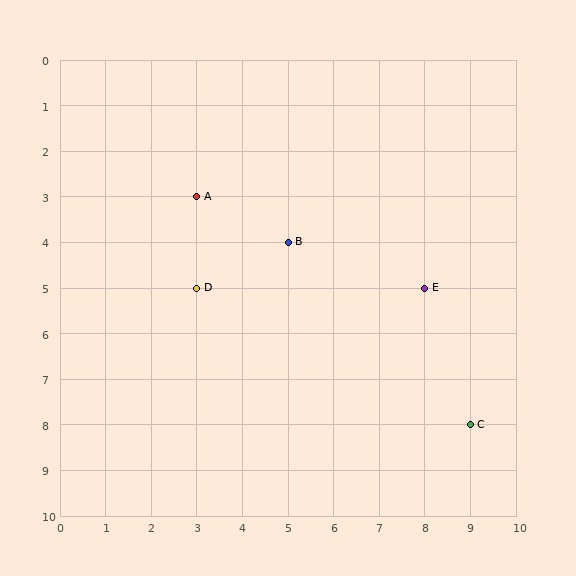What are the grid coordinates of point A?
Point A is at grid coordinates (3, 3).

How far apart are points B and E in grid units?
Points B and E are 3 columns and 1 row apart (about 3.2 grid units diagonally).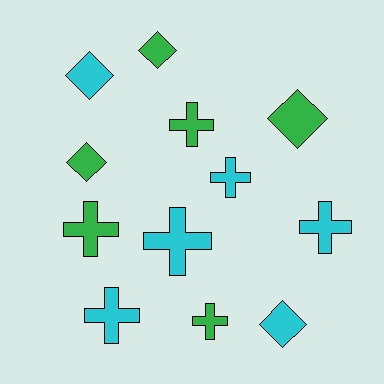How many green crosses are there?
There are 3 green crosses.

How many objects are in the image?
There are 12 objects.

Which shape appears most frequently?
Cross, with 7 objects.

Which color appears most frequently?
Cyan, with 6 objects.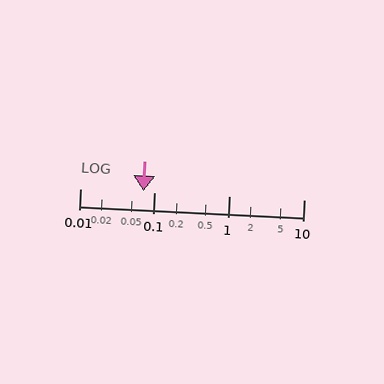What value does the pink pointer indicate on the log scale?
The pointer indicates approximately 0.071.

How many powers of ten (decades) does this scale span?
The scale spans 3 decades, from 0.01 to 10.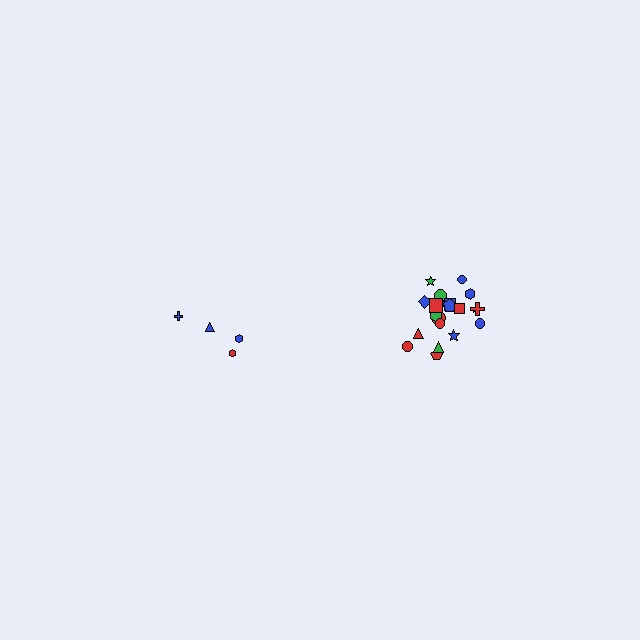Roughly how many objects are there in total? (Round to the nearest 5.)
Roughly 25 objects in total.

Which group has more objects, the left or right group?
The right group.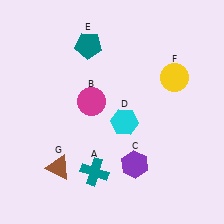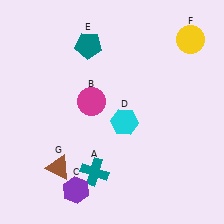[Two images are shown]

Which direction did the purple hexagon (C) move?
The purple hexagon (C) moved left.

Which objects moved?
The objects that moved are: the purple hexagon (C), the yellow circle (F).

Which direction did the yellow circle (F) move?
The yellow circle (F) moved up.